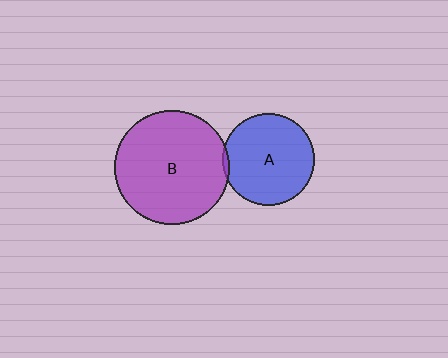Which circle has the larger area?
Circle B (purple).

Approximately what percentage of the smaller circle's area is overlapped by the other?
Approximately 5%.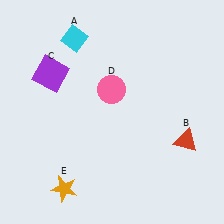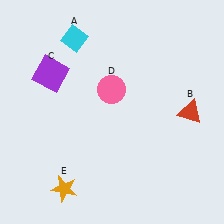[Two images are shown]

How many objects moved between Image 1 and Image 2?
1 object moved between the two images.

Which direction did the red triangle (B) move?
The red triangle (B) moved up.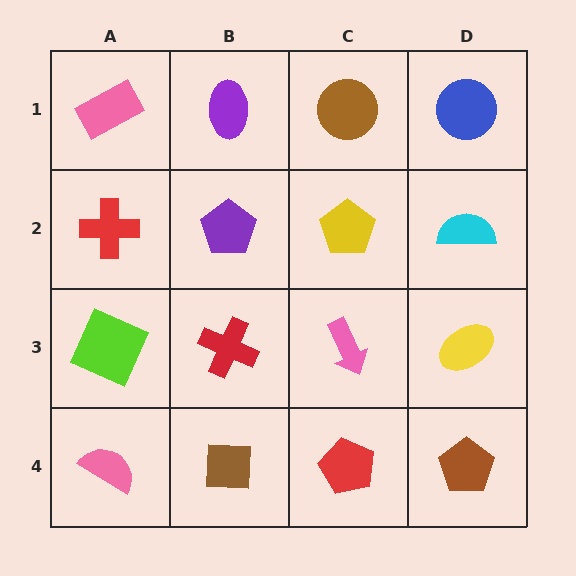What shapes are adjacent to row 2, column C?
A brown circle (row 1, column C), a pink arrow (row 3, column C), a purple pentagon (row 2, column B), a cyan semicircle (row 2, column D).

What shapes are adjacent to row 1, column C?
A yellow pentagon (row 2, column C), a purple ellipse (row 1, column B), a blue circle (row 1, column D).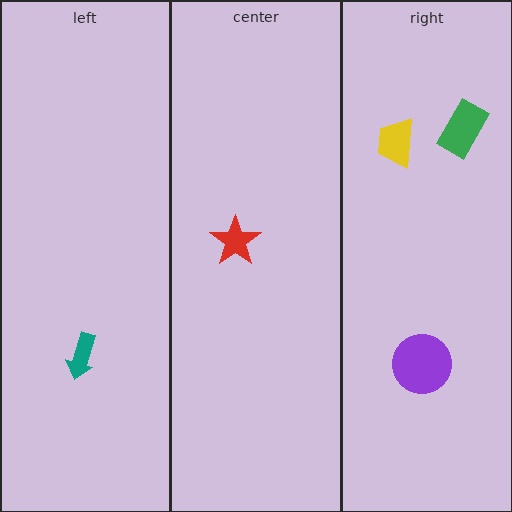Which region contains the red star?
The center region.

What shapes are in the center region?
The red star.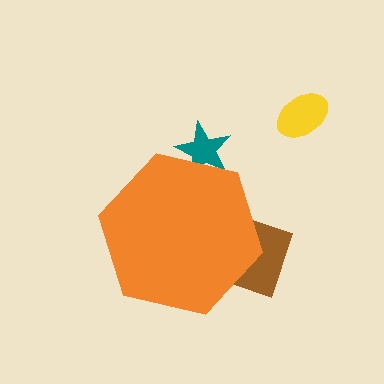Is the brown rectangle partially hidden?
Yes, the brown rectangle is partially hidden behind the orange hexagon.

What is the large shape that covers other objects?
An orange hexagon.